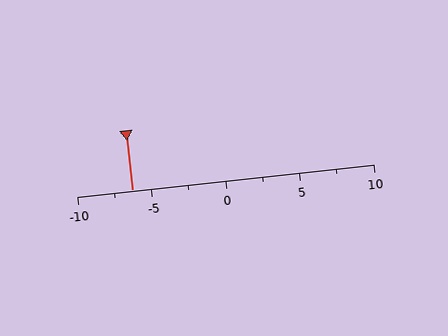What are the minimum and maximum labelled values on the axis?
The axis runs from -10 to 10.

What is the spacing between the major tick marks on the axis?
The major ticks are spaced 5 apart.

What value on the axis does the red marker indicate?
The marker indicates approximately -6.2.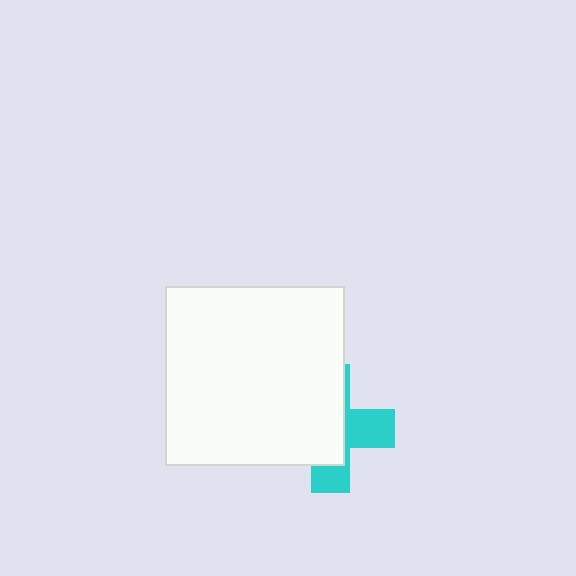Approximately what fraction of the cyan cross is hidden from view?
Roughly 62% of the cyan cross is hidden behind the white square.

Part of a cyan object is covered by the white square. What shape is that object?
It is a cross.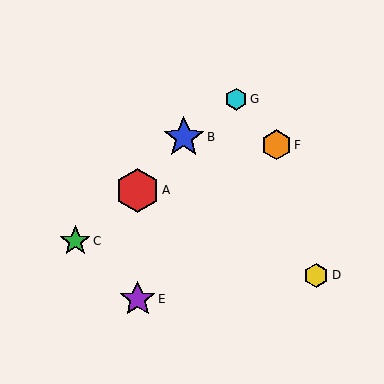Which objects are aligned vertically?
Objects A, E are aligned vertically.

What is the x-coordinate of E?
Object E is at x≈138.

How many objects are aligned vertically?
2 objects (A, E) are aligned vertically.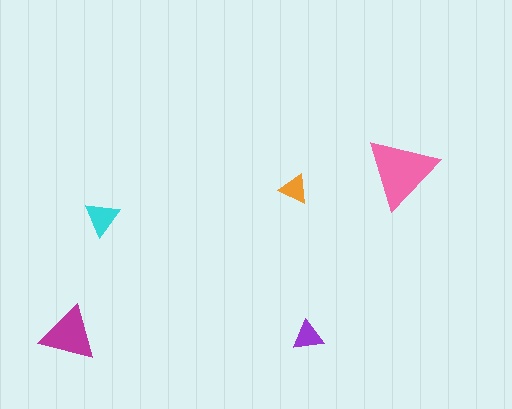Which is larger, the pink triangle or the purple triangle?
The pink one.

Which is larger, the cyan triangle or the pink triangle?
The pink one.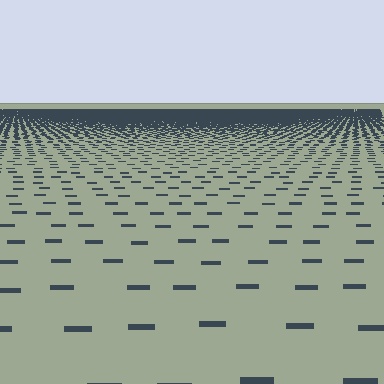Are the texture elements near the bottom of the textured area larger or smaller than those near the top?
Larger. Near the bottom, elements are closer to the viewer and appear at a bigger on-screen size.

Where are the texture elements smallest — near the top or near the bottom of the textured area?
Near the top.